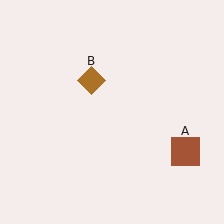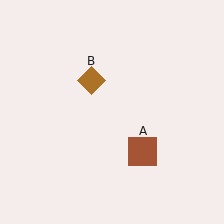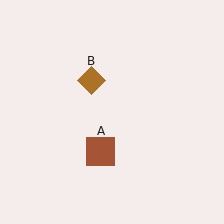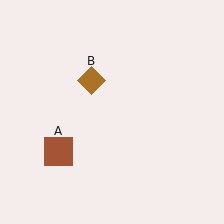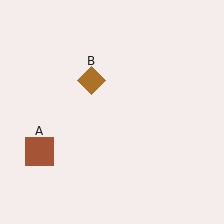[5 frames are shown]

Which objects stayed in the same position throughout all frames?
Brown diamond (object B) remained stationary.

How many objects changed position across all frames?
1 object changed position: brown square (object A).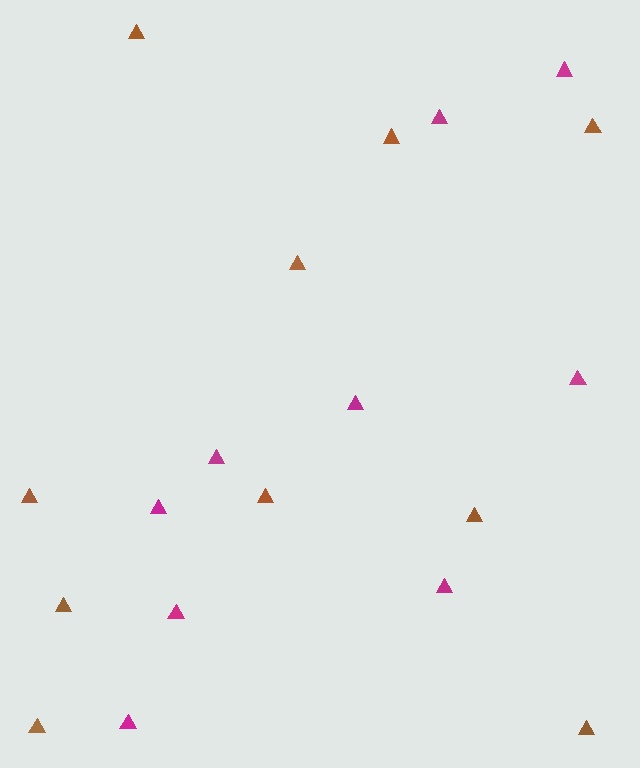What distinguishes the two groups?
There are 2 groups: one group of magenta triangles (9) and one group of brown triangles (10).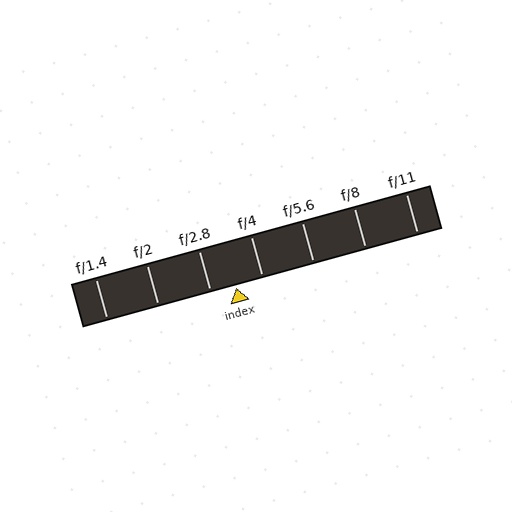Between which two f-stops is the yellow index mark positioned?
The index mark is between f/2.8 and f/4.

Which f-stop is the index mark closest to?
The index mark is closest to f/2.8.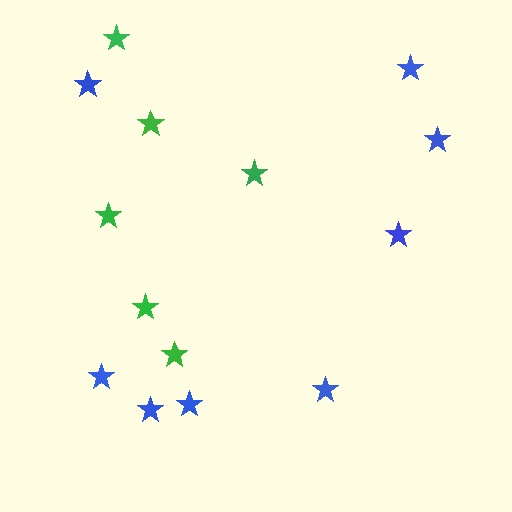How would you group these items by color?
There are 2 groups: one group of green stars (6) and one group of blue stars (8).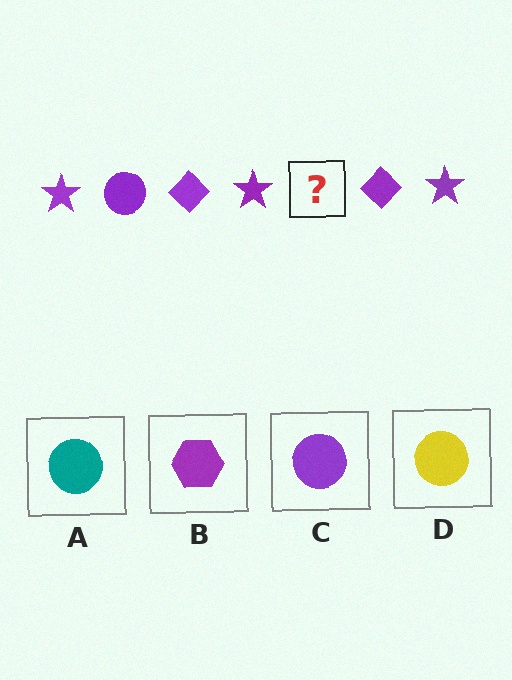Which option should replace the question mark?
Option C.